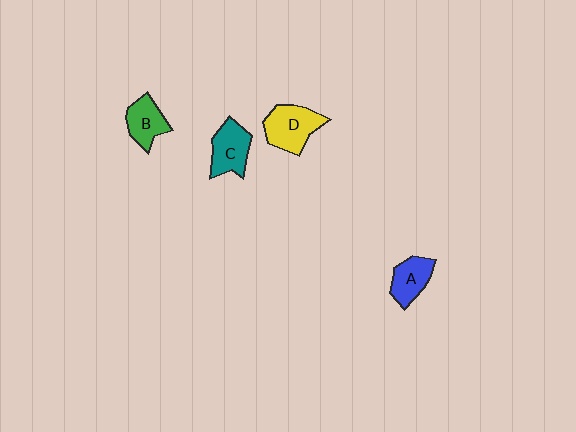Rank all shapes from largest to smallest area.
From largest to smallest: D (yellow), C (teal), B (green), A (blue).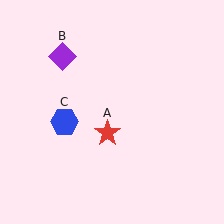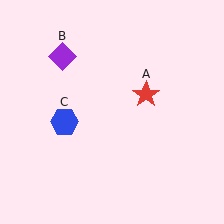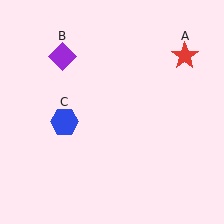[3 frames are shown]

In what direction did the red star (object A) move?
The red star (object A) moved up and to the right.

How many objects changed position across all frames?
1 object changed position: red star (object A).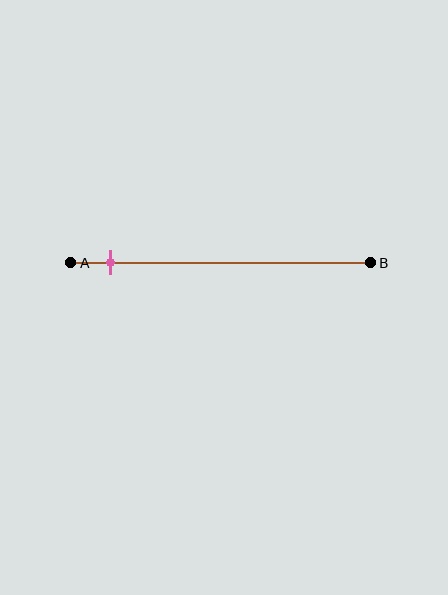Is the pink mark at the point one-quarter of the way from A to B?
No, the mark is at about 15% from A, not at the 25% one-quarter point.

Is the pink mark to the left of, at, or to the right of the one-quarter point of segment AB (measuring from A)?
The pink mark is to the left of the one-quarter point of segment AB.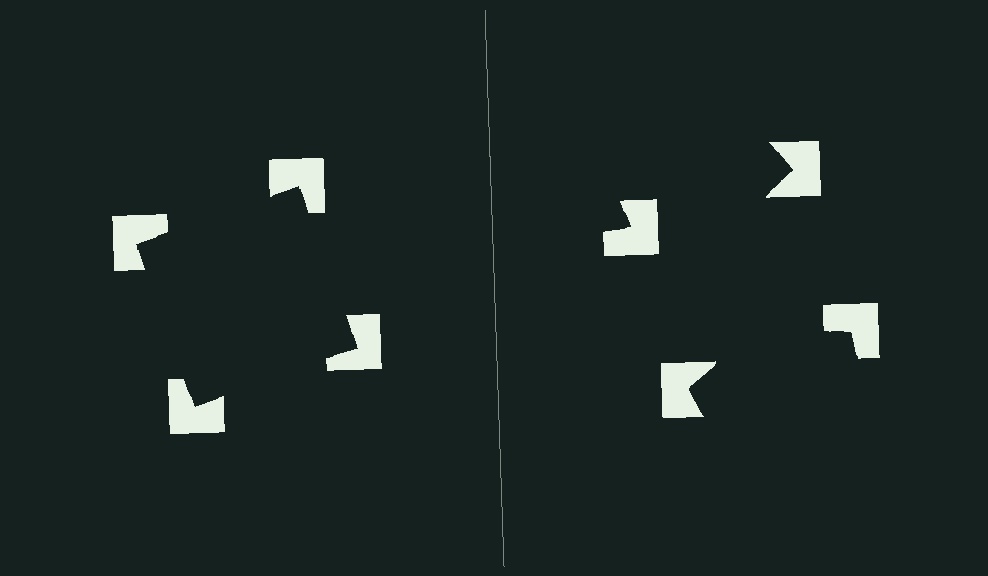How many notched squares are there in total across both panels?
8 — 4 on each side.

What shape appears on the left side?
An illusory square.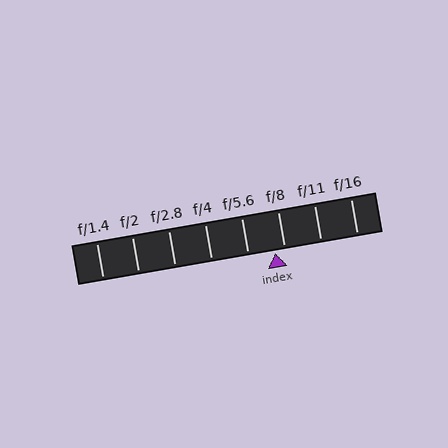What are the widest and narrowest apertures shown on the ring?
The widest aperture shown is f/1.4 and the narrowest is f/16.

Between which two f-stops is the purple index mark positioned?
The index mark is between f/5.6 and f/8.